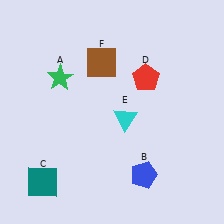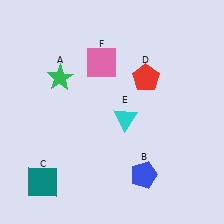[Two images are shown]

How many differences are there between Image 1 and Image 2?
There is 1 difference between the two images.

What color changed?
The square (F) changed from brown in Image 1 to pink in Image 2.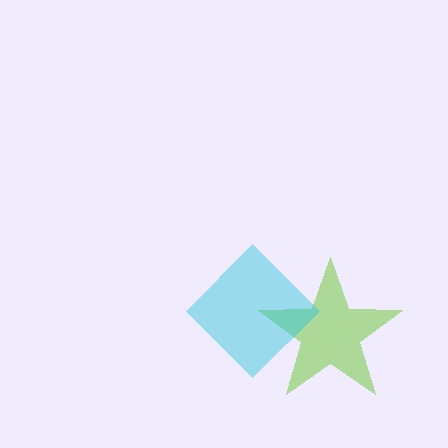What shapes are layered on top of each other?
The layered shapes are: a lime star, a cyan diamond.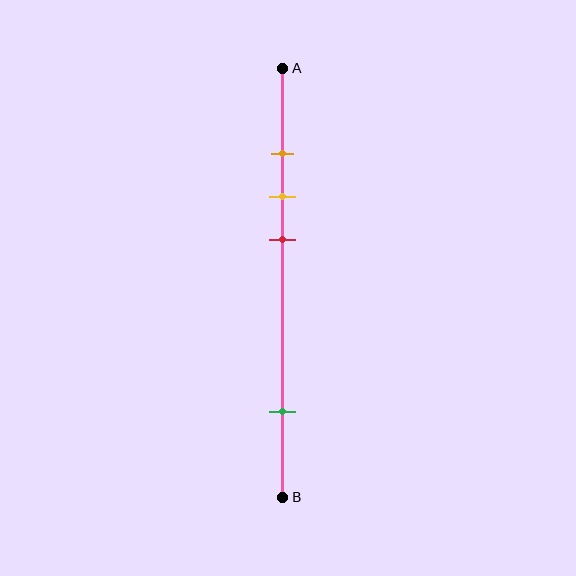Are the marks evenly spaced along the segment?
No, the marks are not evenly spaced.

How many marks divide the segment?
There are 4 marks dividing the segment.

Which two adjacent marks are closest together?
The orange and yellow marks are the closest adjacent pair.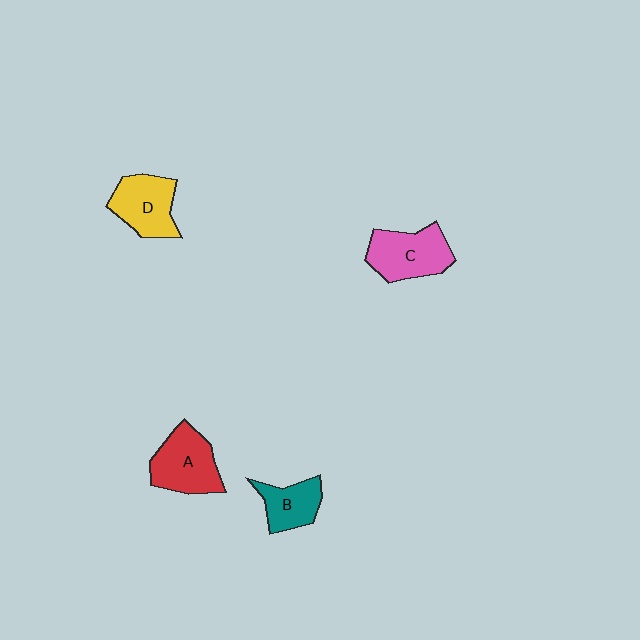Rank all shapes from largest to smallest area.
From largest to smallest: C (pink), A (red), D (yellow), B (teal).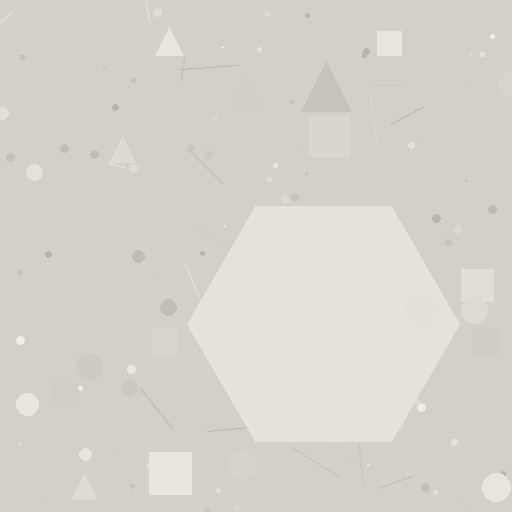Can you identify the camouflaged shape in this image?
The camouflaged shape is a hexagon.